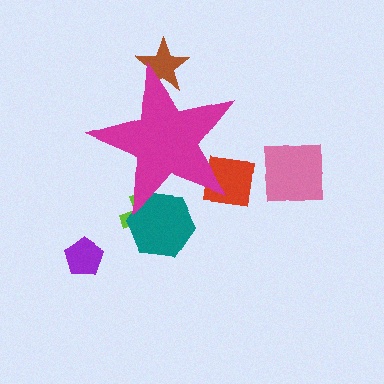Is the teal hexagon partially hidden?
Yes, the teal hexagon is partially hidden behind the magenta star.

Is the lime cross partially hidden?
Yes, the lime cross is partially hidden behind the magenta star.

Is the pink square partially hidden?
No, the pink square is fully visible.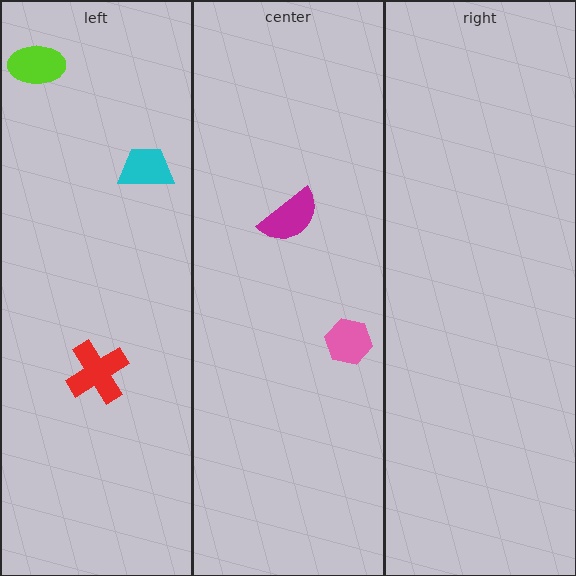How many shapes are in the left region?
3.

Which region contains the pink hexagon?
The center region.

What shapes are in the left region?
The red cross, the lime ellipse, the cyan trapezoid.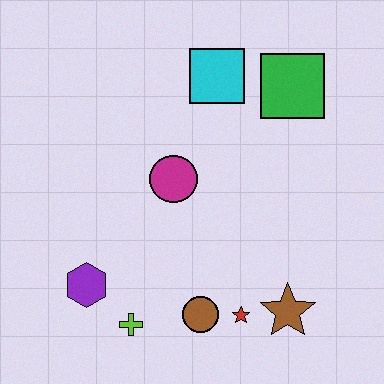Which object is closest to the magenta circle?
The cyan square is closest to the magenta circle.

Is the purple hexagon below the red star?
No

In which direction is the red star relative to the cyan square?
The red star is below the cyan square.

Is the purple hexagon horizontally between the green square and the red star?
No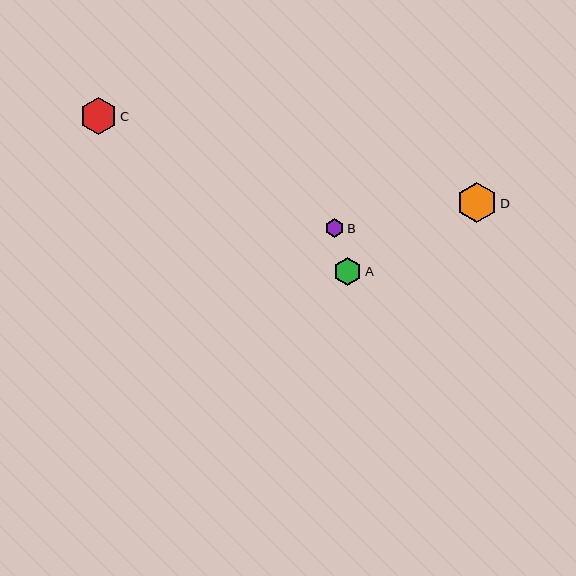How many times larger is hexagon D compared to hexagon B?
Hexagon D is approximately 2.2 times the size of hexagon B.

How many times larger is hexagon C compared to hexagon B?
Hexagon C is approximately 2.0 times the size of hexagon B.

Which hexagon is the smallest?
Hexagon B is the smallest with a size of approximately 19 pixels.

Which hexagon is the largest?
Hexagon D is the largest with a size of approximately 40 pixels.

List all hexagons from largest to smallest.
From largest to smallest: D, C, A, B.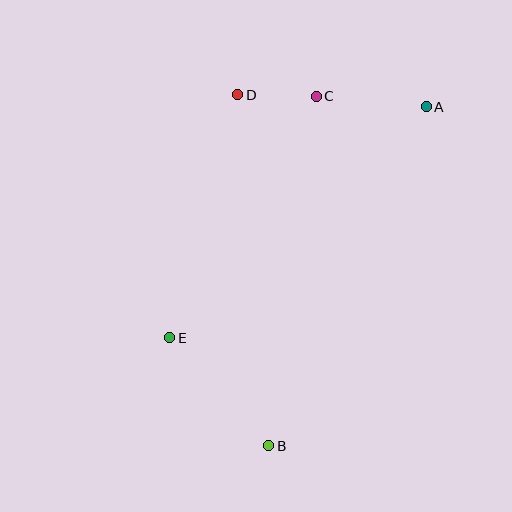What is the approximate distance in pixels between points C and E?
The distance between C and E is approximately 282 pixels.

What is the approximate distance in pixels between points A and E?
The distance between A and E is approximately 345 pixels.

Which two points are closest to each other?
Points C and D are closest to each other.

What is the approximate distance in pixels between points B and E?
The distance between B and E is approximately 147 pixels.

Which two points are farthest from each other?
Points A and B are farthest from each other.